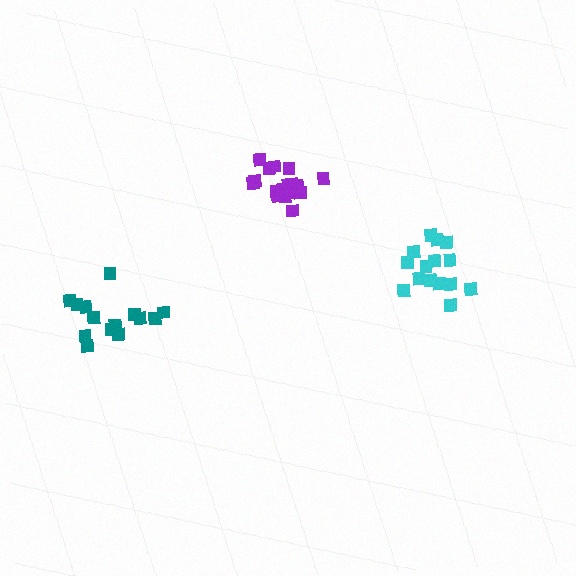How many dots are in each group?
Group 1: 14 dots, Group 2: 15 dots, Group 3: 18 dots (47 total).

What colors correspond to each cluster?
The clusters are colored: teal, cyan, purple.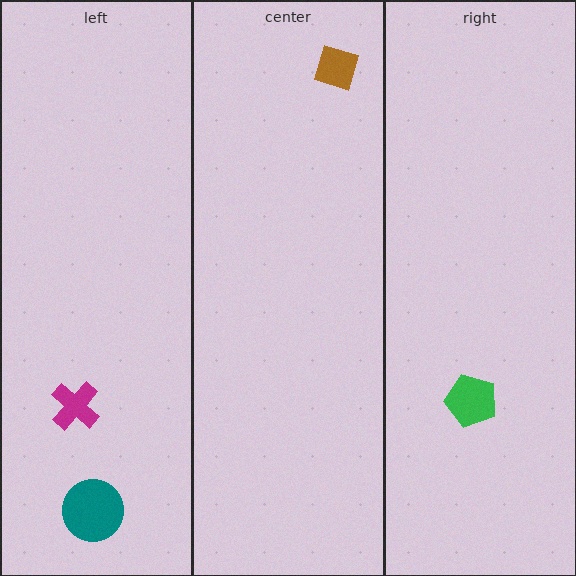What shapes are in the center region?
The brown diamond.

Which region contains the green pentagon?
The right region.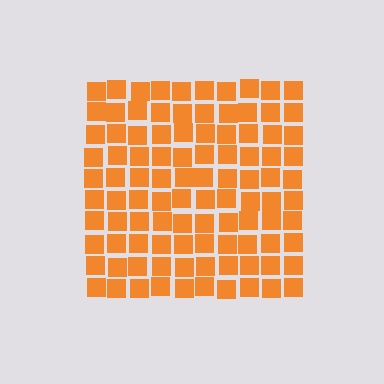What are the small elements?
The small elements are squares.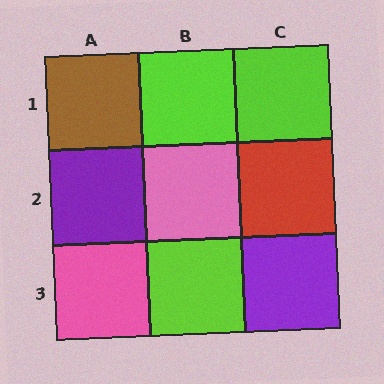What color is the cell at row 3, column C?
Purple.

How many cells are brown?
1 cell is brown.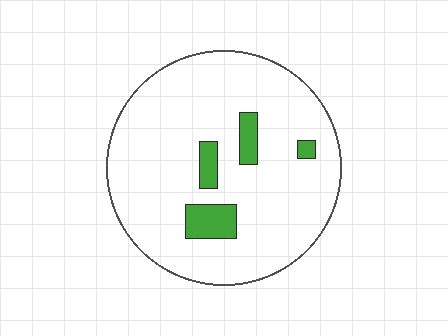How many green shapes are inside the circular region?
4.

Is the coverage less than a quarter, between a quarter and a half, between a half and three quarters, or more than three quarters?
Less than a quarter.